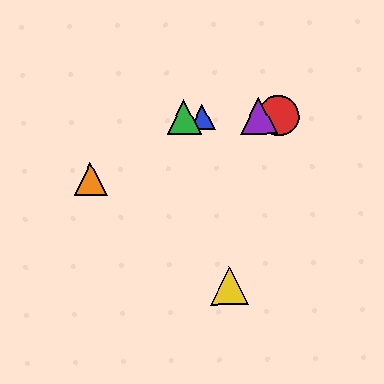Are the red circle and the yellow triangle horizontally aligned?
No, the red circle is at y≈116 and the yellow triangle is at y≈286.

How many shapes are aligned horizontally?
4 shapes (the red circle, the blue triangle, the green triangle, the purple triangle) are aligned horizontally.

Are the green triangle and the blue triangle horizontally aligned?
Yes, both are at y≈117.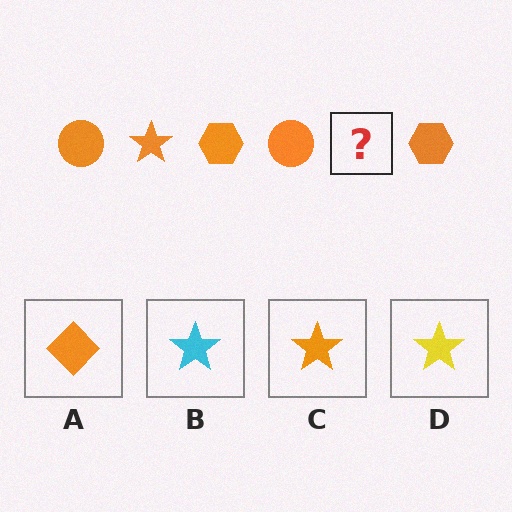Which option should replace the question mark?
Option C.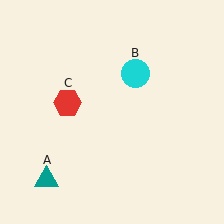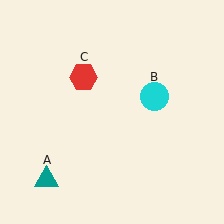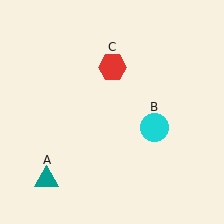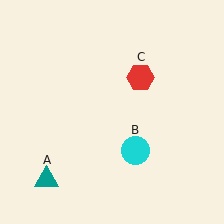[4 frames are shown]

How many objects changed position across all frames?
2 objects changed position: cyan circle (object B), red hexagon (object C).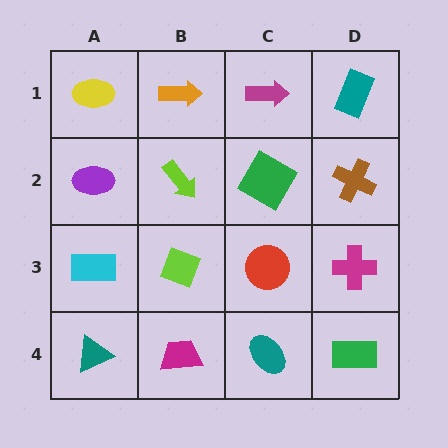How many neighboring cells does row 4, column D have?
2.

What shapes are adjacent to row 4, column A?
A cyan rectangle (row 3, column A), a magenta trapezoid (row 4, column B).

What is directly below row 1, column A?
A purple ellipse.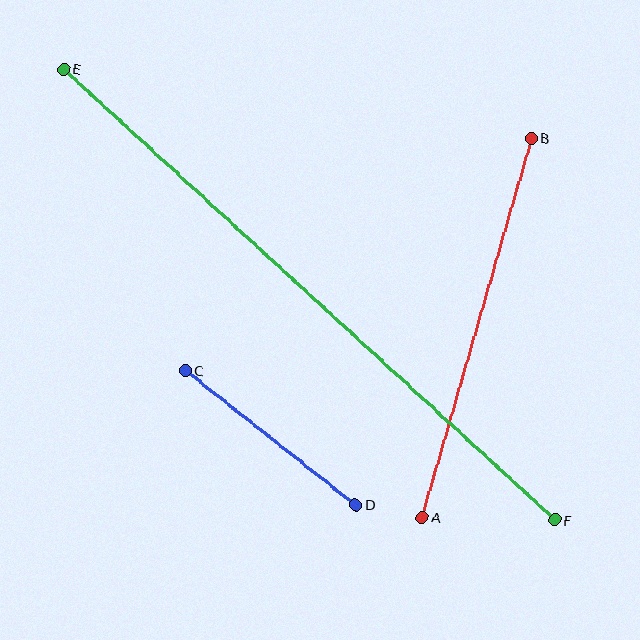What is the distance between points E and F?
The distance is approximately 666 pixels.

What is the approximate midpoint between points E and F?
The midpoint is at approximately (309, 295) pixels.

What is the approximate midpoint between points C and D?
The midpoint is at approximately (270, 438) pixels.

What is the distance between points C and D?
The distance is approximately 217 pixels.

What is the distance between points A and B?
The distance is approximately 395 pixels.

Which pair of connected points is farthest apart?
Points E and F are farthest apart.